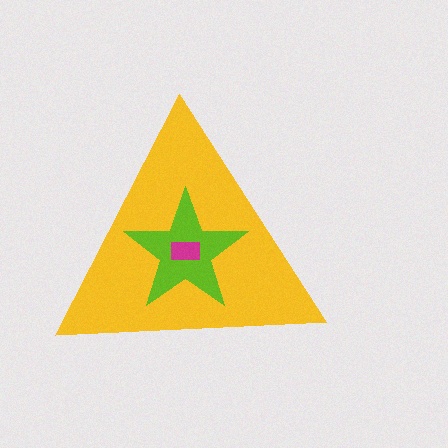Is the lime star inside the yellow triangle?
Yes.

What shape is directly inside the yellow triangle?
The lime star.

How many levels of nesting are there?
3.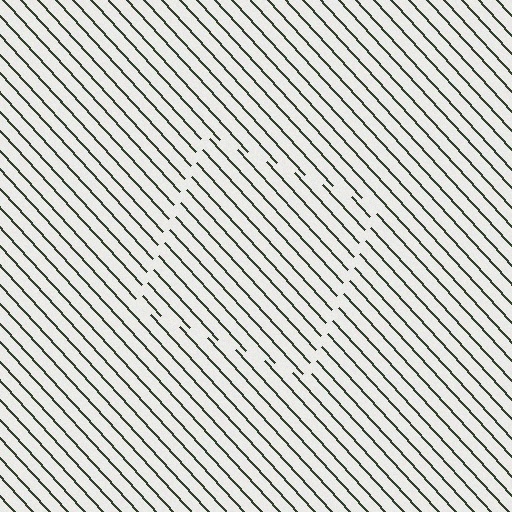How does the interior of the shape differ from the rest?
The interior of the shape contains the same grating, shifted by half a period — the contour is defined by the phase discontinuity where line-ends from the inner and outer gratings abut.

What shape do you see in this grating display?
An illusory square. The interior of the shape contains the same grating, shifted by half a period — the contour is defined by the phase discontinuity where line-ends from the inner and outer gratings abut.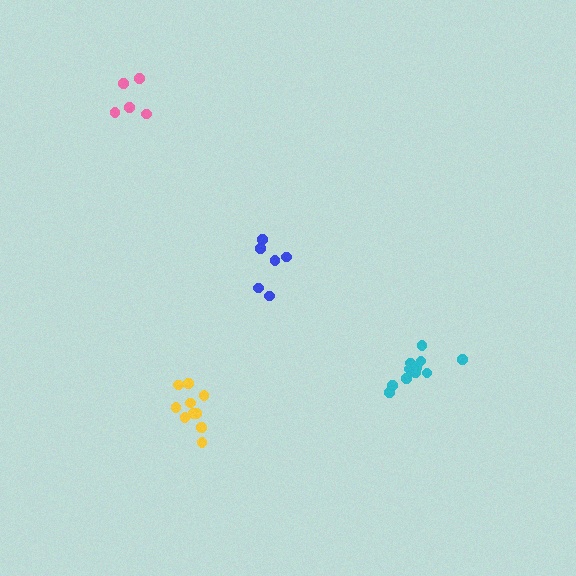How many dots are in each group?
Group 1: 5 dots, Group 2: 6 dots, Group 3: 11 dots, Group 4: 10 dots (32 total).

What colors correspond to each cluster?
The clusters are colored: pink, blue, cyan, yellow.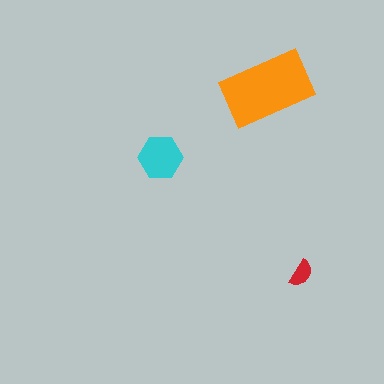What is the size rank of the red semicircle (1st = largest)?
3rd.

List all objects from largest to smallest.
The orange rectangle, the cyan hexagon, the red semicircle.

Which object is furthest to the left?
The cyan hexagon is leftmost.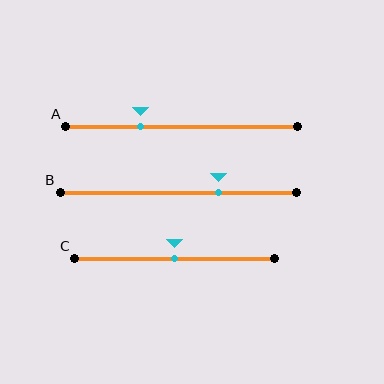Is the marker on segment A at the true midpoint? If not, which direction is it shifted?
No, the marker on segment A is shifted to the left by about 18% of the segment length.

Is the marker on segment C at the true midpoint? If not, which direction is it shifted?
Yes, the marker on segment C is at the true midpoint.